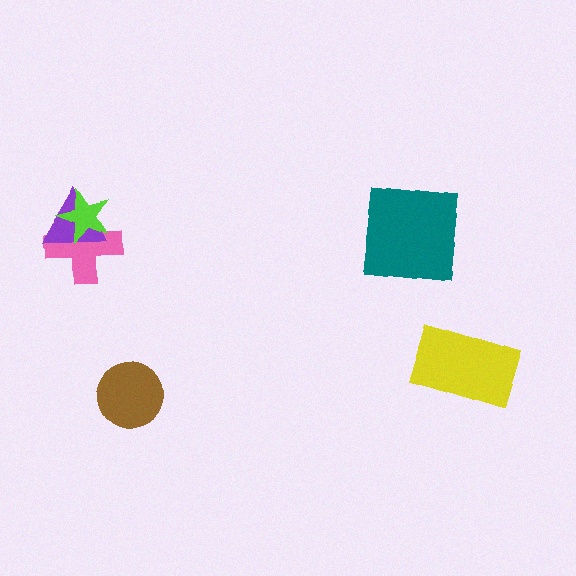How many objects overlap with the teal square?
0 objects overlap with the teal square.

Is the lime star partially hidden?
No, no other shape covers it.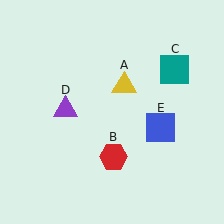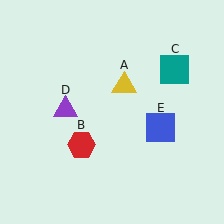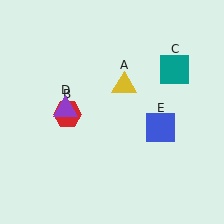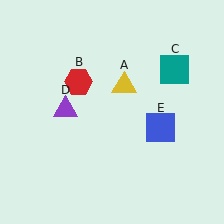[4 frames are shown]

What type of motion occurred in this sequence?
The red hexagon (object B) rotated clockwise around the center of the scene.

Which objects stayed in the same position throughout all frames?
Yellow triangle (object A) and teal square (object C) and purple triangle (object D) and blue square (object E) remained stationary.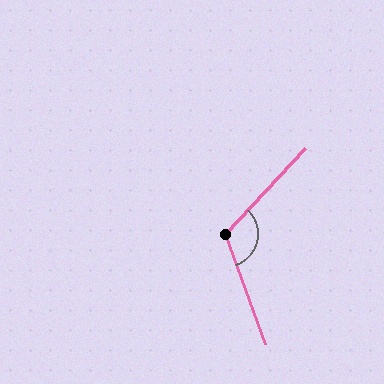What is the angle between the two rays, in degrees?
Approximately 117 degrees.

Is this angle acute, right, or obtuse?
It is obtuse.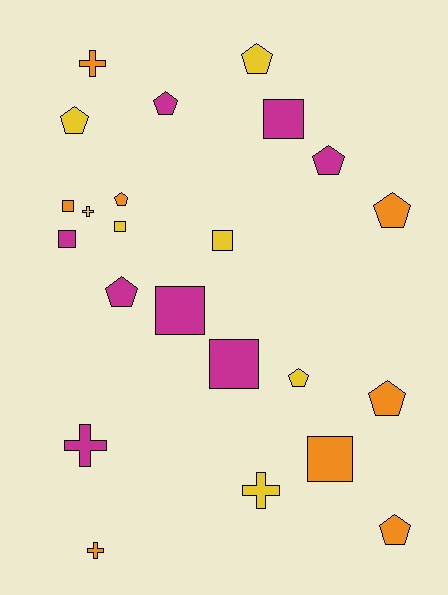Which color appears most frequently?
Magenta, with 8 objects.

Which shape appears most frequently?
Pentagon, with 10 objects.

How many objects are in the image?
There are 23 objects.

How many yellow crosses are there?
There are 2 yellow crosses.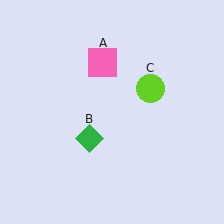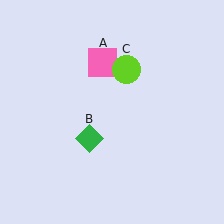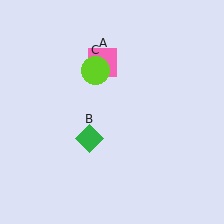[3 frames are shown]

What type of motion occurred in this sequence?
The lime circle (object C) rotated counterclockwise around the center of the scene.